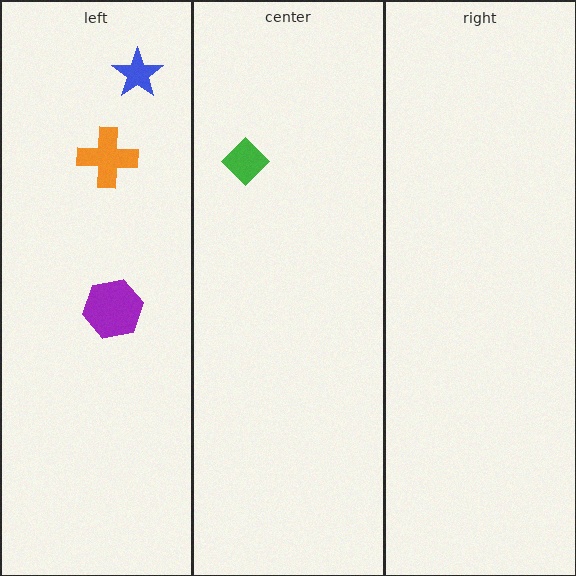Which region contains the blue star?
The left region.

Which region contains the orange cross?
The left region.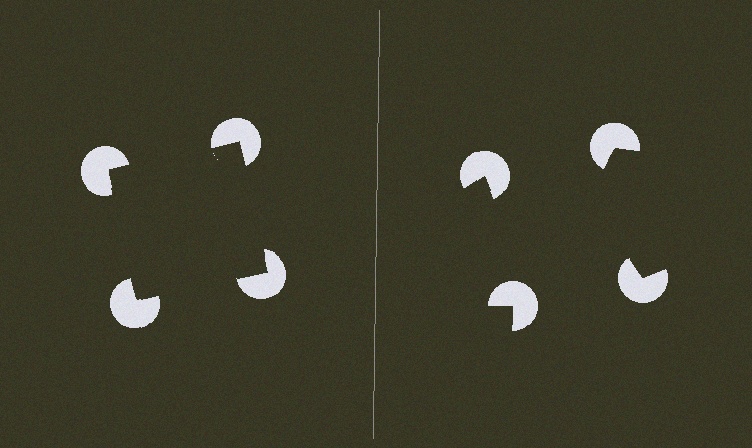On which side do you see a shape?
An illusory square appears on the left side. On the right side the wedge cuts are rotated, so no coherent shape forms.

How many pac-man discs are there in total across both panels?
8 — 4 on each side.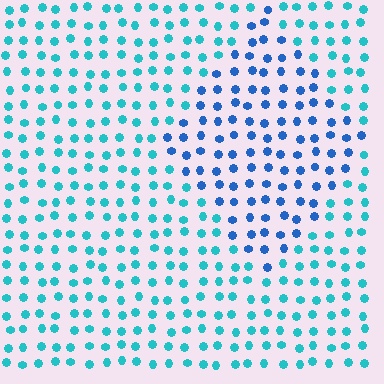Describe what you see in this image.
The image is filled with small cyan elements in a uniform arrangement. A diamond-shaped region is visible where the elements are tinted to a slightly different hue, forming a subtle color boundary.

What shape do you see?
I see a diamond.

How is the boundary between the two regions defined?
The boundary is defined purely by a slight shift in hue (about 35 degrees). Spacing, size, and orientation are identical on both sides.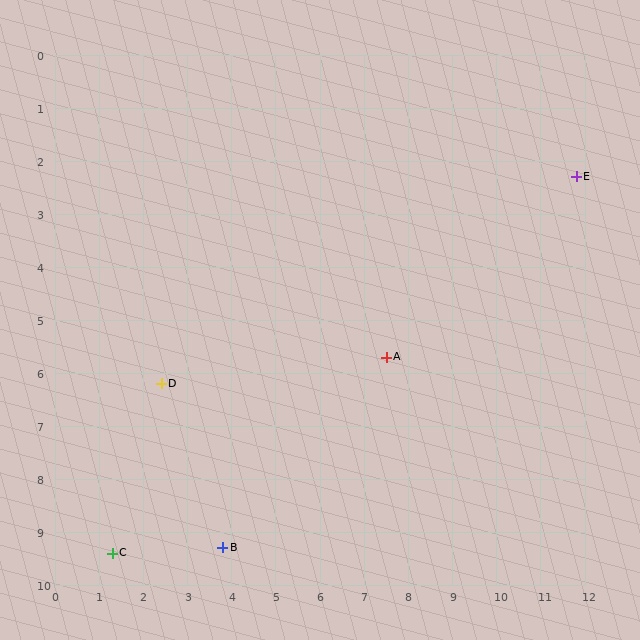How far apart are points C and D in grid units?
Points C and D are about 3.4 grid units apart.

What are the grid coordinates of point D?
Point D is at approximately (2.4, 6.2).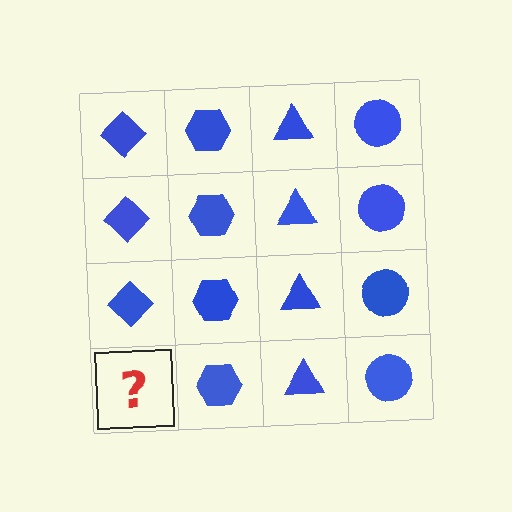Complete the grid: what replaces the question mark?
The question mark should be replaced with a blue diamond.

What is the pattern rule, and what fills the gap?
The rule is that each column has a consistent shape. The gap should be filled with a blue diamond.